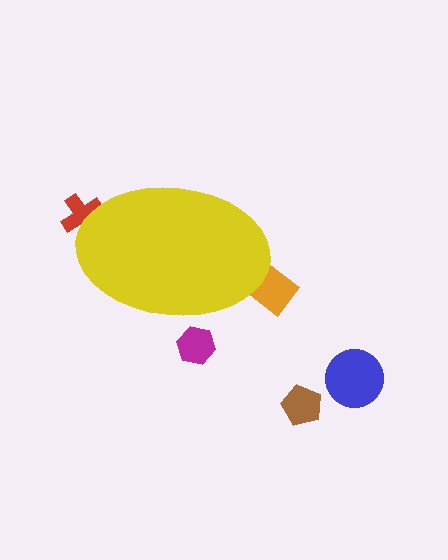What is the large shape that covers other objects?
A yellow ellipse.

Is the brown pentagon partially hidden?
No, the brown pentagon is fully visible.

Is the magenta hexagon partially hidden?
Yes, the magenta hexagon is partially hidden behind the yellow ellipse.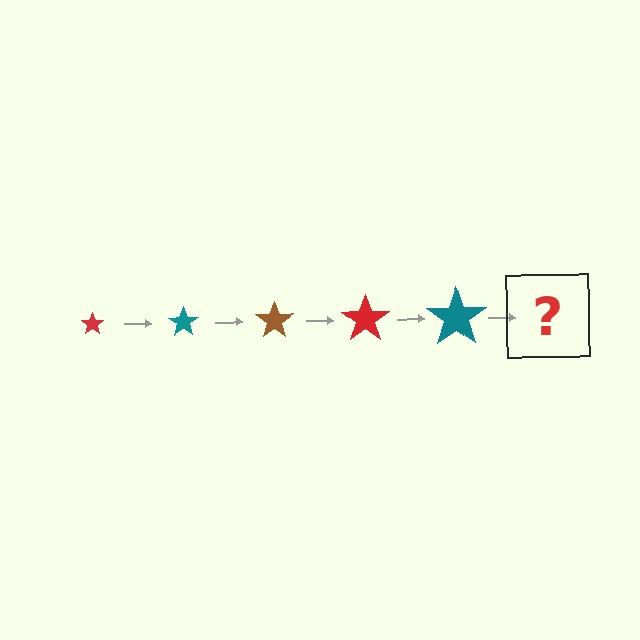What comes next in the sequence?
The next element should be a brown star, larger than the previous one.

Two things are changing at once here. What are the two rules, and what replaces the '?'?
The two rules are that the star grows larger each step and the color cycles through red, teal, and brown. The '?' should be a brown star, larger than the previous one.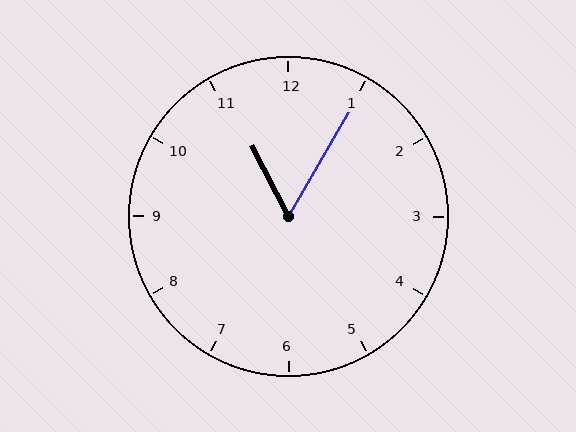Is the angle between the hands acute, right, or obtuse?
It is acute.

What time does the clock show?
11:05.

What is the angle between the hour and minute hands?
Approximately 58 degrees.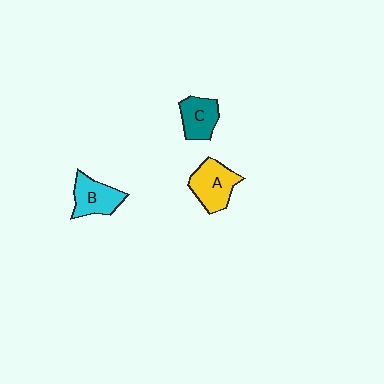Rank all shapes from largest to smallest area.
From largest to smallest: A (yellow), B (cyan), C (teal).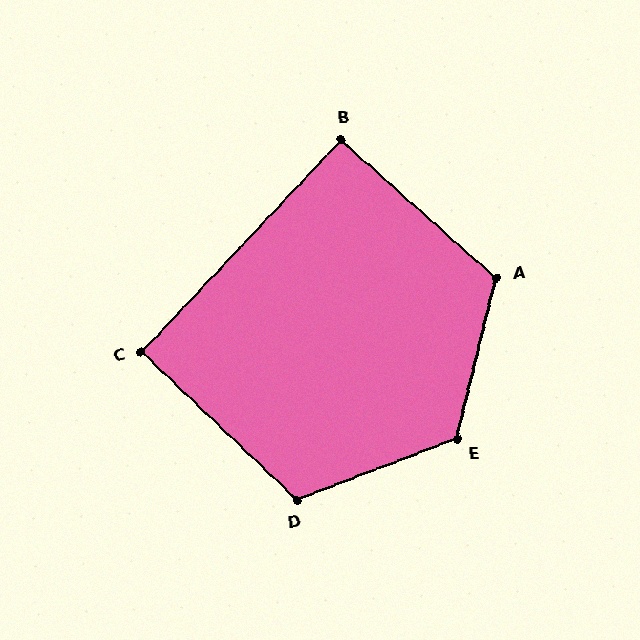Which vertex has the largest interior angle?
E, at approximately 125 degrees.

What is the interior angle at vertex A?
Approximately 118 degrees (obtuse).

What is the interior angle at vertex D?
Approximately 115 degrees (obtuse).